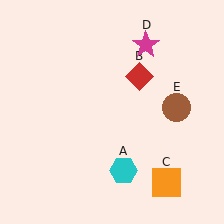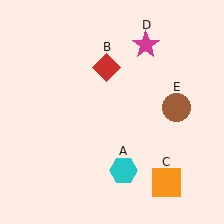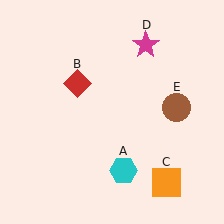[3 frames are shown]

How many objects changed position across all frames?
1 object changed position: red diamond (object B).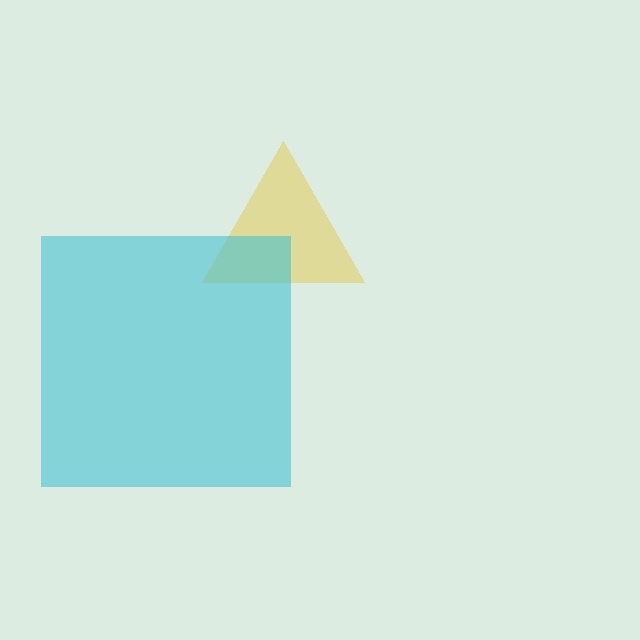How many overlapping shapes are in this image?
There are 2 overlapping shapes in the image.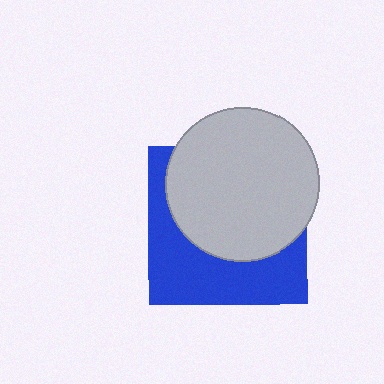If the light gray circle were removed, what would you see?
You would see the complete blue square.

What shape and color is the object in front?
The object in front is a light gray circle.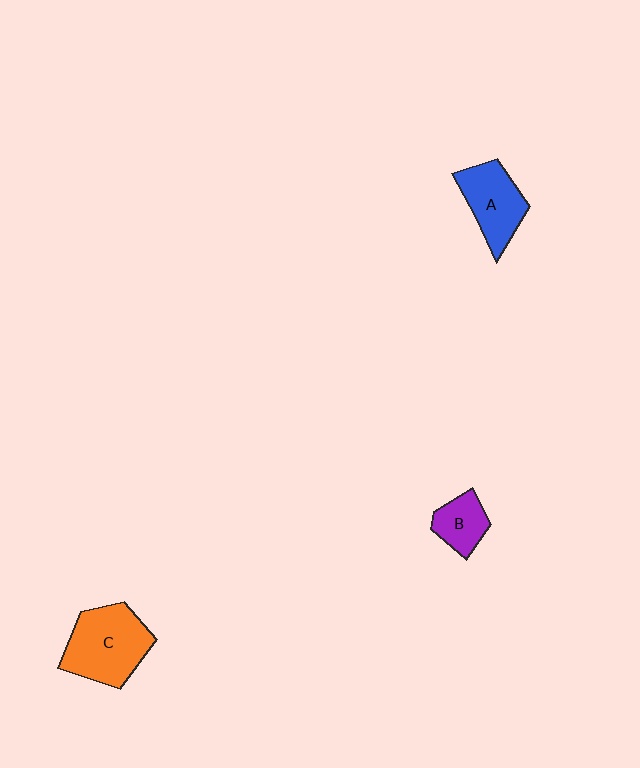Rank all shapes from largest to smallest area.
From largest to smallest: C (orange), A (blue), B (purple).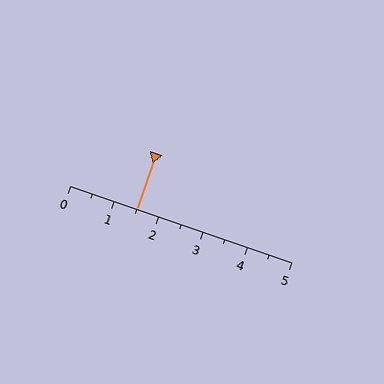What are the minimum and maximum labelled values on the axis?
The axis runs from 0 to 5.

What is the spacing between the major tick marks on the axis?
The major ticks are spaced 1 apart.